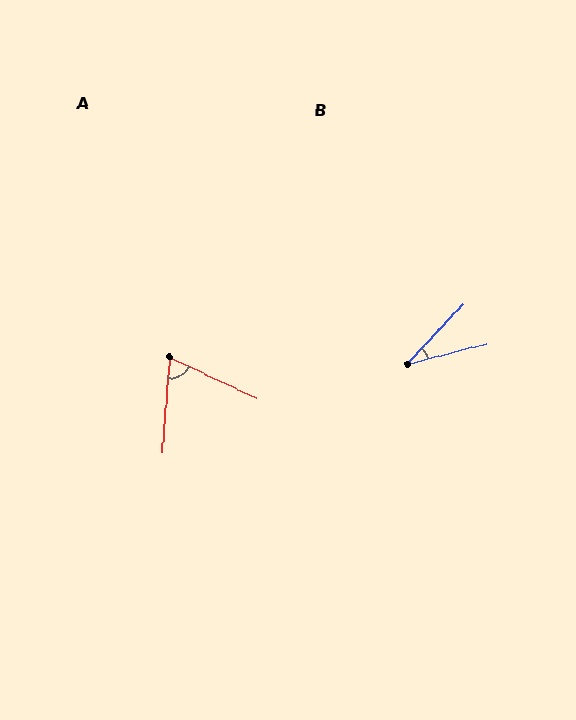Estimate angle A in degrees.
Approximately 69 degrees.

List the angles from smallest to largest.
B (33°), A (69°).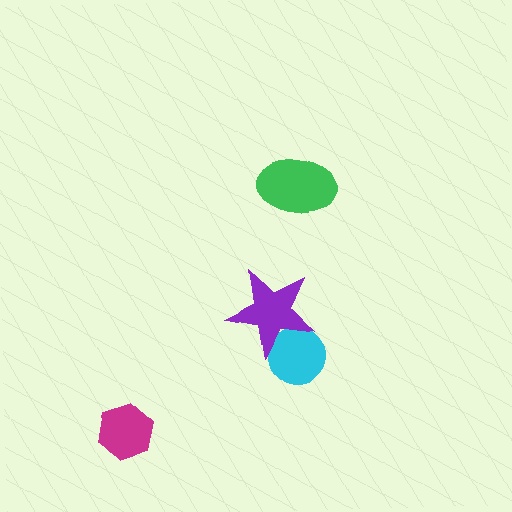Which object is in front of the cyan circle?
The purple star is in front of the cyan circle.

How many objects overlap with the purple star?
1 object overlaps with the purple star.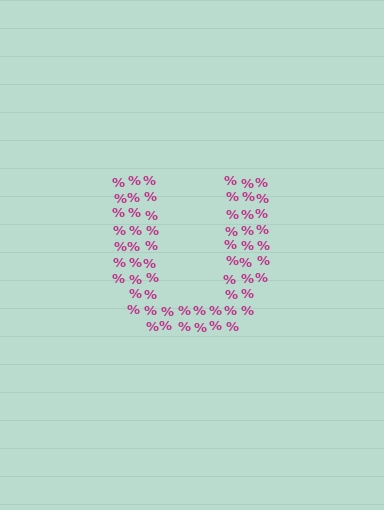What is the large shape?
The large shape is the letter U.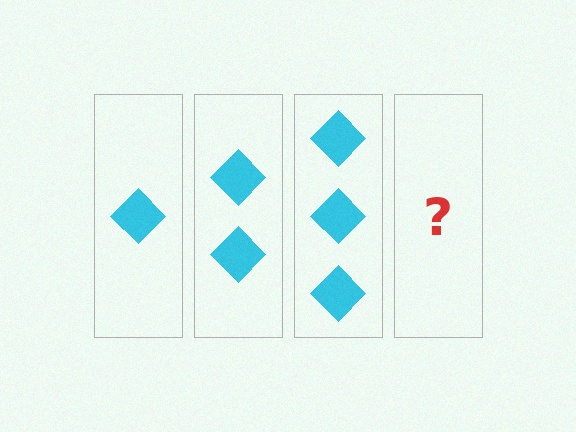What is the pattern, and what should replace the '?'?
The pattern is that each step adds one more diamond. The '?' should be 4 diamonds.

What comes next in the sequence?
The next element should be 4 diamonds.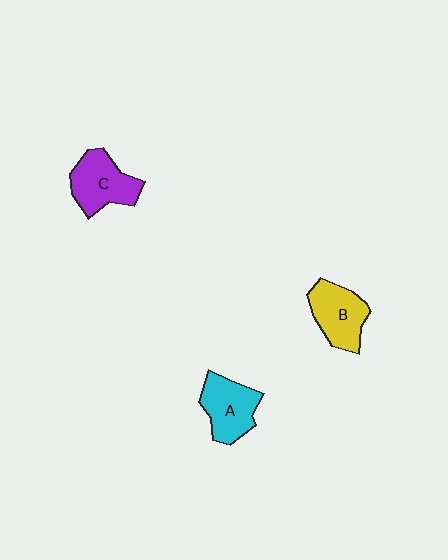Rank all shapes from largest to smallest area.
From largest to smallest: C (purple), A (cyan), B (yellow).